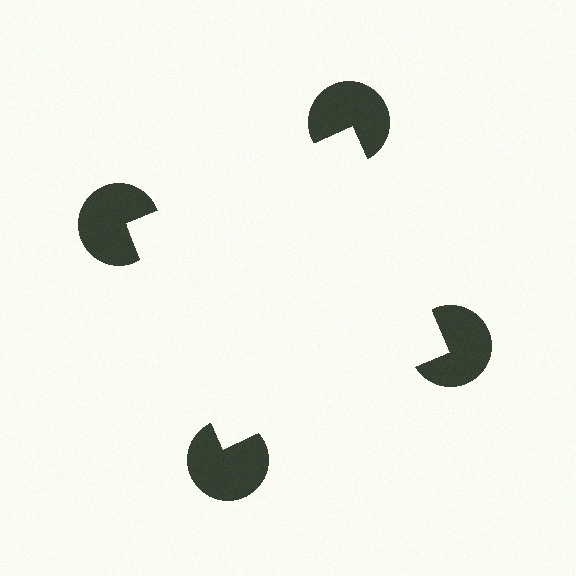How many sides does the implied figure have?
4 sides.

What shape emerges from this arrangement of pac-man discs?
An illusory square — its edges are inferred from the aligned wedge cuts in the pac-man discs, not physically drawn.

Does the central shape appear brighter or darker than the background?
It typically appears slightly brighter than the background, even though no actual brightness change is drawn.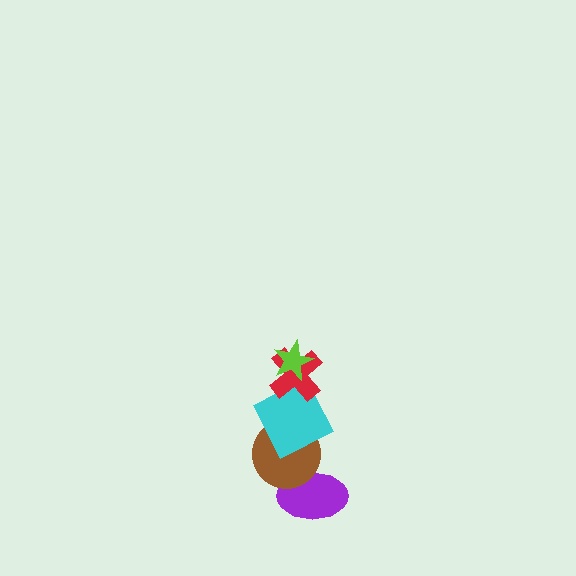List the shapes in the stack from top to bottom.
From top to bottom: the lime star, the red cross, the cyan square, the brown circle, the purple ellipse.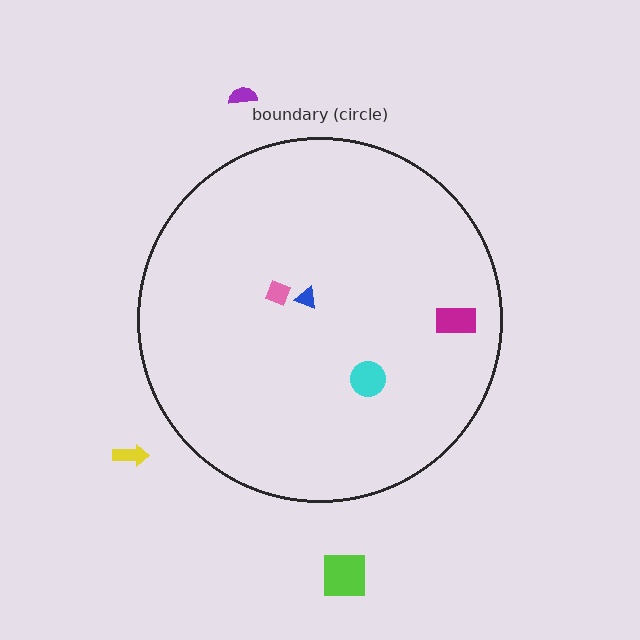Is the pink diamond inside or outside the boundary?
Inside.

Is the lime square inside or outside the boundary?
Outside.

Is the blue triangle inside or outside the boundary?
Inside.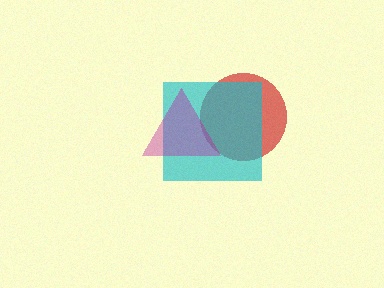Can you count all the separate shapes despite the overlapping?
Yes, there are 3 separate shapes.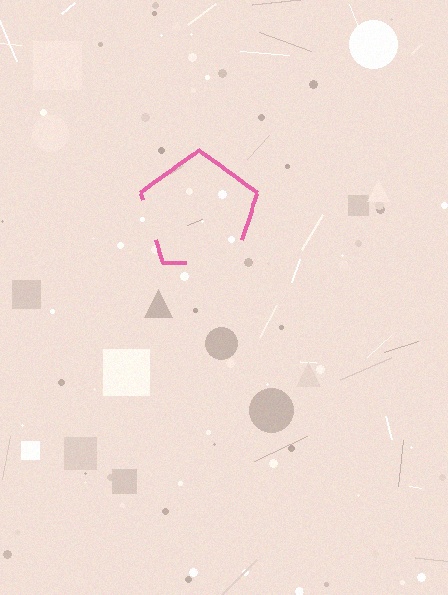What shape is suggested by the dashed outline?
The dashed outline suggests a pentagon.